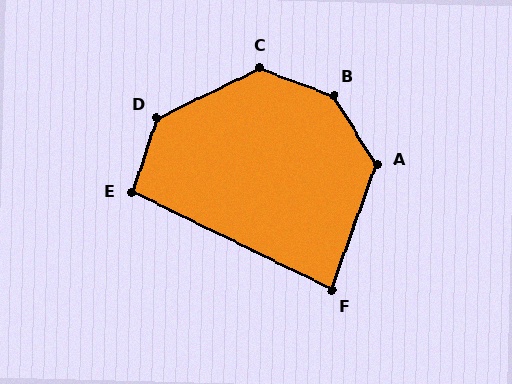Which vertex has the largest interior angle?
B, at approximately 142 degrees.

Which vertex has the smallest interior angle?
F, at approximately 84 degrees.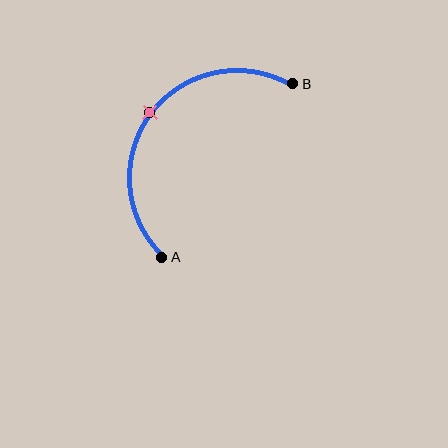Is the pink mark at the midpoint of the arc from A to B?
Yes. The pink mark lies on the arc at equal arc-length from both A and B — it is the arc midpoint.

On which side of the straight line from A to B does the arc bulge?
The arc bulges above and to the left of the straight line connecting A and B.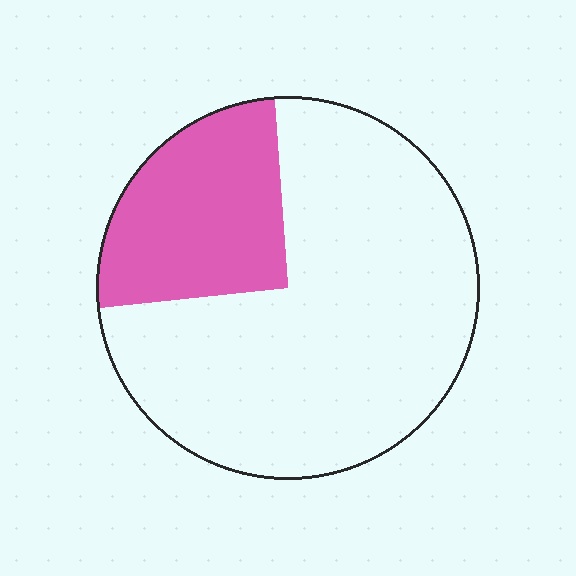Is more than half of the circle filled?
No.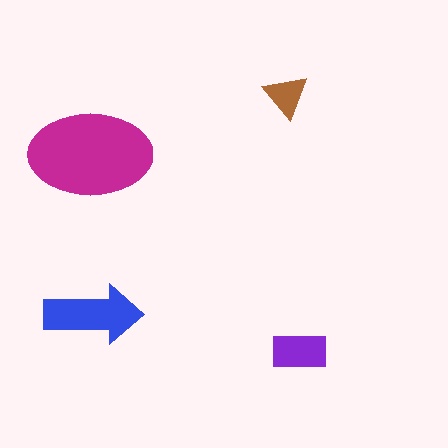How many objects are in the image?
There are 4 objects in the image.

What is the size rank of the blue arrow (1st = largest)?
2nd.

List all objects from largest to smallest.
The magenta ellipse, the blue arrow, the purple rectangle, the brown triangle.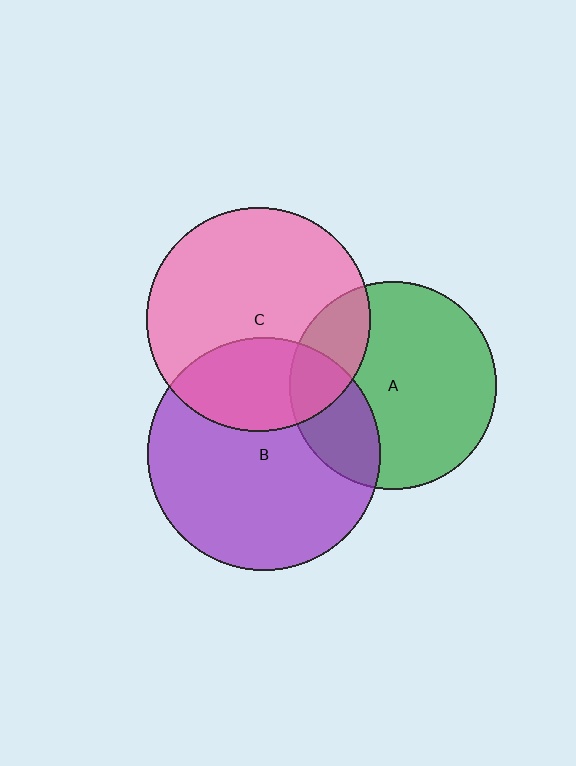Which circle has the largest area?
Circle B (purple).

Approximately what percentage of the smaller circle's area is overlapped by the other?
Approximately 20%.